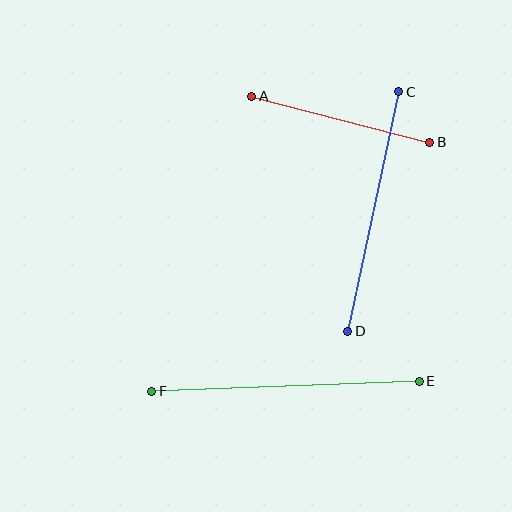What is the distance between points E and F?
The distance is approximately 268 pixels.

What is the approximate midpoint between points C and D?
The midpoint is at approximately (373, 211) pixels.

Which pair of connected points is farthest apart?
Points E and F are farthest apart.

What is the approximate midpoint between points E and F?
The midpoint is at approximately (285, 386) pixels.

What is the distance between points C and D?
The distance is approximately 245 pixels.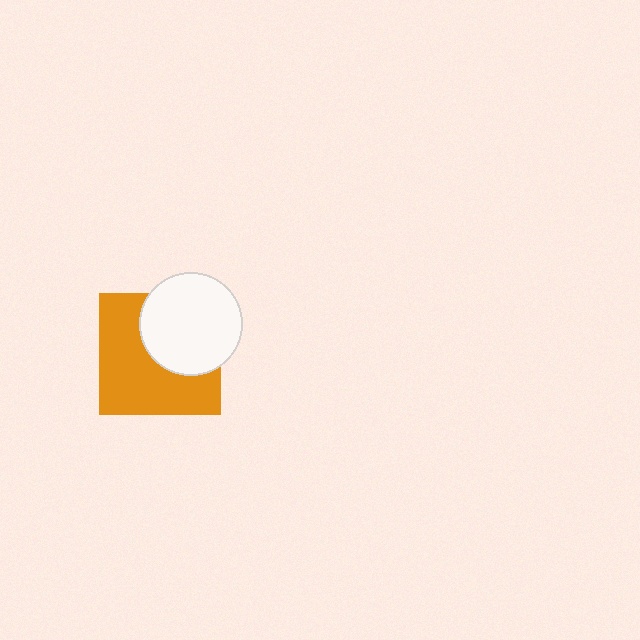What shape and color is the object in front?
The object in front is a white circle.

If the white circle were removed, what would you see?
You would see the complete orange square.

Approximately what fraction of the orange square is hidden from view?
Roughly 40% of the orange square is hidden behind the white circle.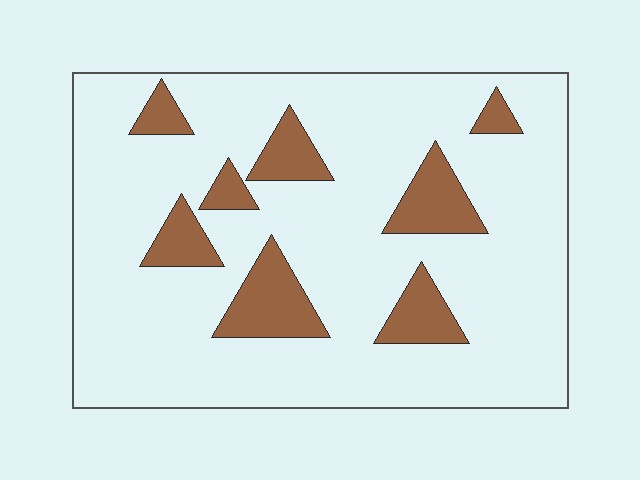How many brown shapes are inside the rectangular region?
8.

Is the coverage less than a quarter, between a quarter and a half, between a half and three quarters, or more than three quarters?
Less than a quarter.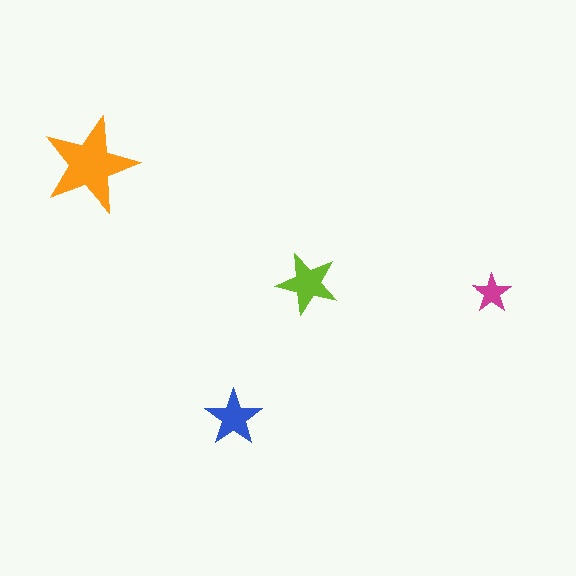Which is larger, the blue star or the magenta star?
The blue one.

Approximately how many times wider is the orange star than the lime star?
About 1.5 times wider.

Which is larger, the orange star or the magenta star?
The orange one.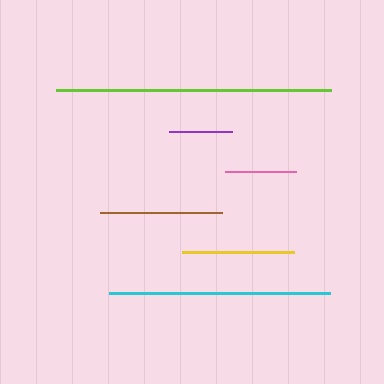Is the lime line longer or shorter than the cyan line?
The lime line is longer than the cyan line.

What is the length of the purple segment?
The purple segment is approximately 63 pixels long.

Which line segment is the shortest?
The purple line is the shortest at approximately 63 pixels.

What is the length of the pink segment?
The pink segment is approximately 71 pixels long.